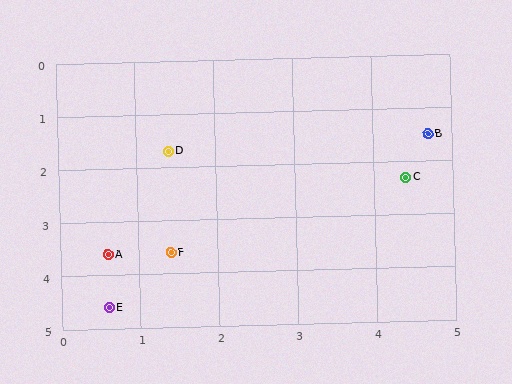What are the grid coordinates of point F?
Point F is at approximately (1.4, 3.6).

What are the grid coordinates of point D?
Point D is at approximately (1.4, 1.7).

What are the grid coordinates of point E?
Point E is at approximately (0.6, 4.6).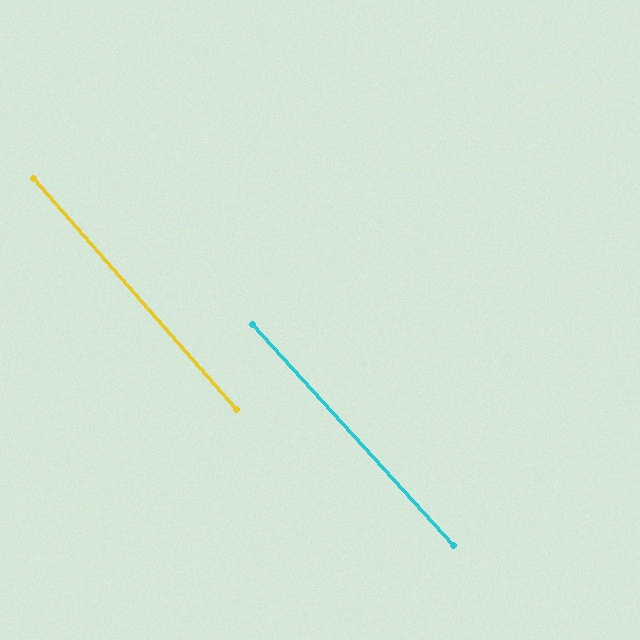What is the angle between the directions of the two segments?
Approximately 1 degree.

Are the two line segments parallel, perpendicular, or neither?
Parallel — their directions differ by only 0.9°.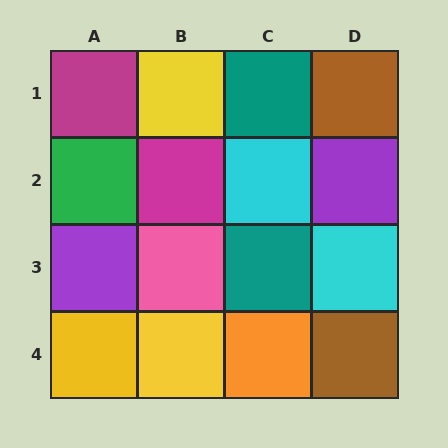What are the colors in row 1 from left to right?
Magenta, yellow, teal, brown.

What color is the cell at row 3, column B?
Pink.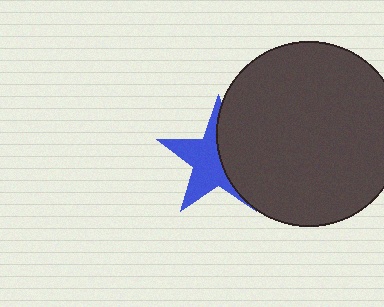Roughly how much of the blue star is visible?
About half of it is visible (roughly 55%).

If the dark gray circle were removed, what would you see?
You would see the complete blue star.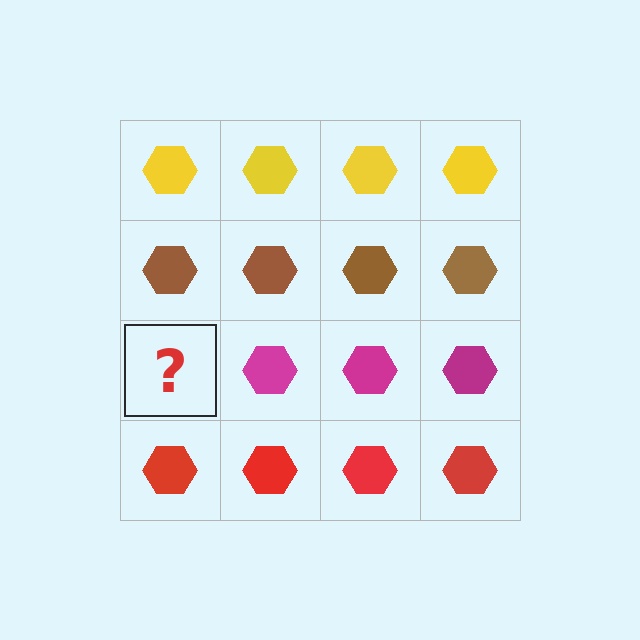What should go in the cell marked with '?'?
The missing cell should contain a magenta hexagon.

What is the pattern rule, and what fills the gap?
The rule is that each row has a consistent color. The gap should be filled with a magenta hexagon.